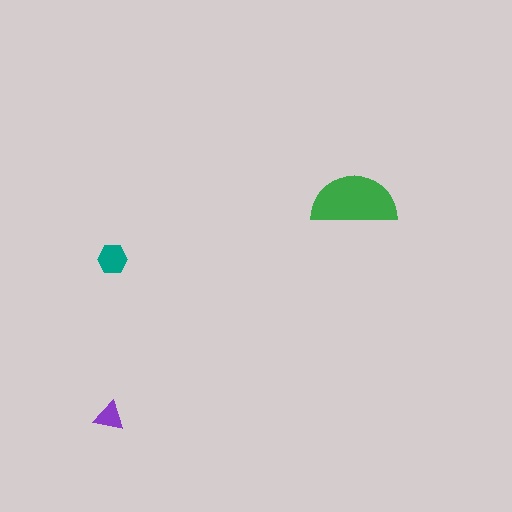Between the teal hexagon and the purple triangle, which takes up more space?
The teal hexagon.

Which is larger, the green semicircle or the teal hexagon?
The green semicircle.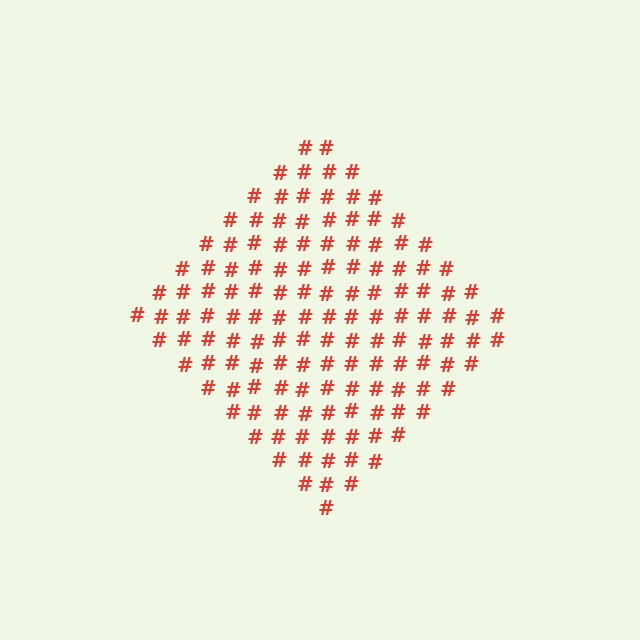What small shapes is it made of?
It is made of small hash symbols.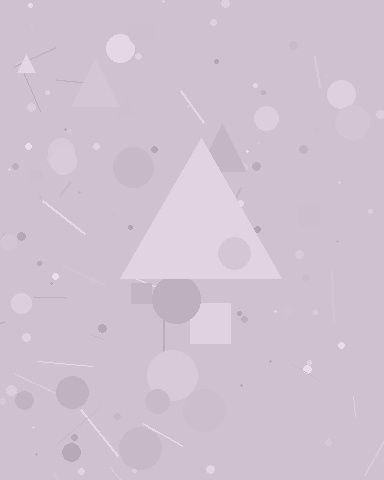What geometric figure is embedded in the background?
A triangle is embedded in the background.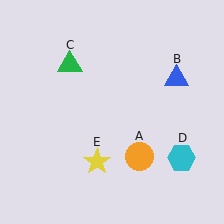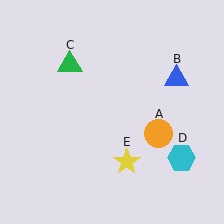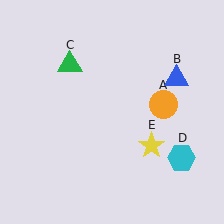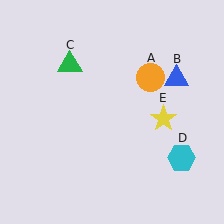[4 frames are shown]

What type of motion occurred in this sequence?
The orange circle (object A), yellow star (object E) rotated counterclockwise around the center of the scene.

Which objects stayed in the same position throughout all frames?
Blue triangle (object B) and green triangle (object C) and cyan hexagon (object D) remained stationary.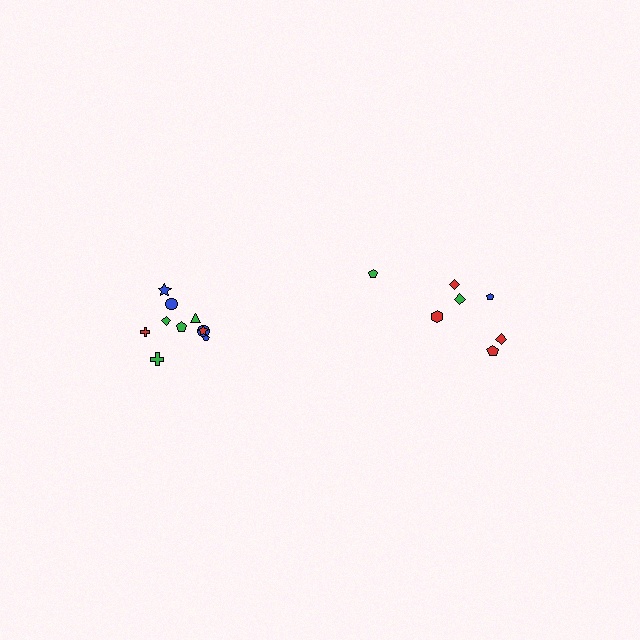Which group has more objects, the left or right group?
The left group.